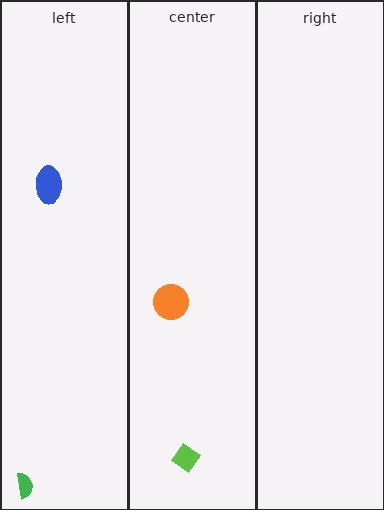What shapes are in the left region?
The green semicircle, the blue ellipse.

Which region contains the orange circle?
The center region.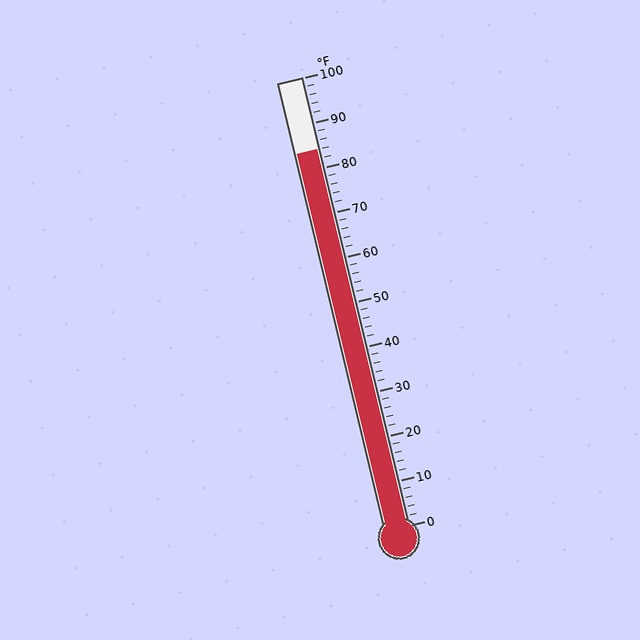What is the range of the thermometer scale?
The thermometer scale ranges from 0°F to 100°F.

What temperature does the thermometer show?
The thermometer shows approximately 84°F.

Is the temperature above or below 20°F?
The temperature is above 20°F.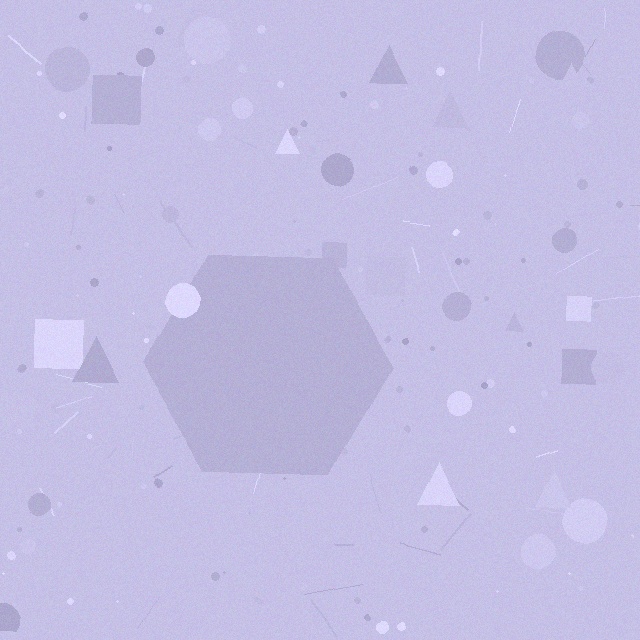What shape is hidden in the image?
A hexagon is hidden in the image.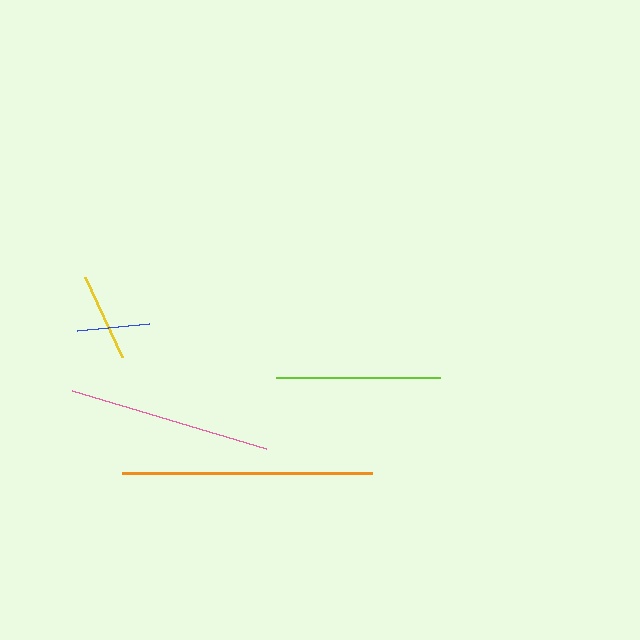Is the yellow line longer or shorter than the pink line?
The pink line is longer than the yellow line.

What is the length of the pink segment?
The pink segment is approximately 202 pixels long.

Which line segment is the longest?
The orange line is the longest at approximately 250 pixels.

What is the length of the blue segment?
The blue segment is approximately 73 pixels long.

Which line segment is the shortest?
The blue line is the shortest at approximately 73 pixels.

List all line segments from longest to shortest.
From longest to shortest: orange, pink, lime, yellow, blue.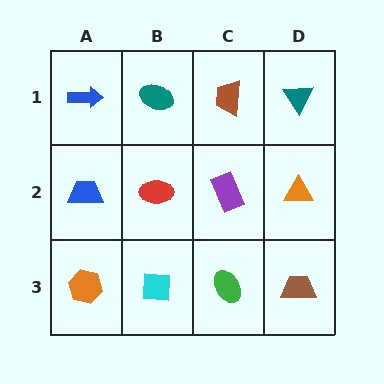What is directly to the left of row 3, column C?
A cyan square.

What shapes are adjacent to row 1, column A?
A blue trapezoid (row 2, column A), a teal ellipse (row 1, column B).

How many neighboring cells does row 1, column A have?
2.